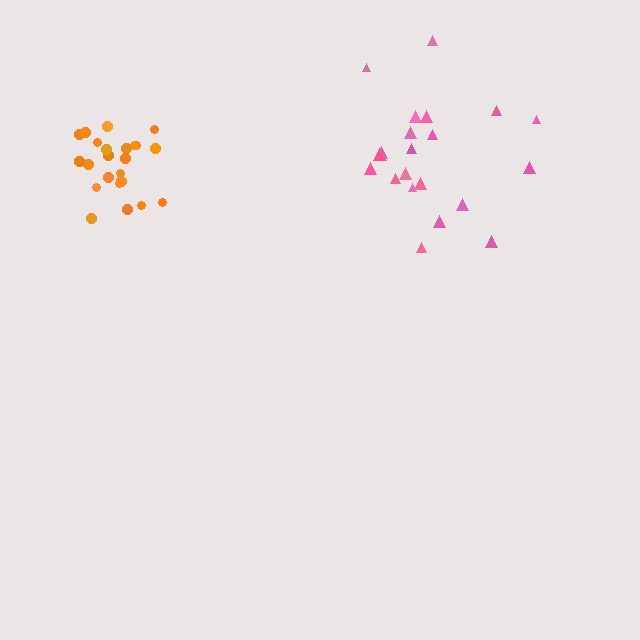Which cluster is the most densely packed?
Orange.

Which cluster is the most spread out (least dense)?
Pink.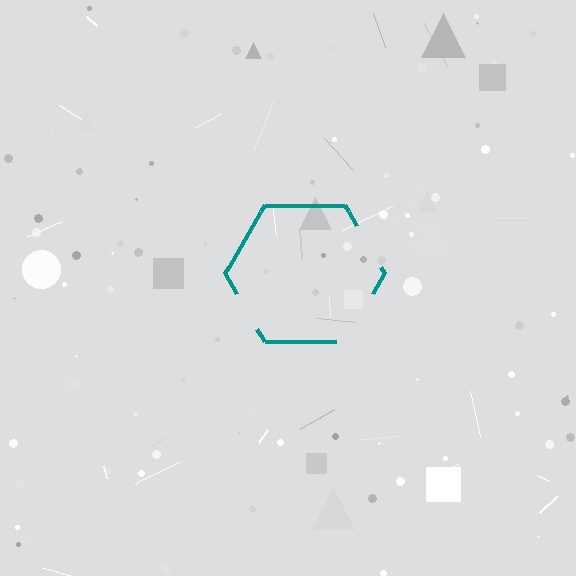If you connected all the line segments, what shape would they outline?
They would outline a hexagon.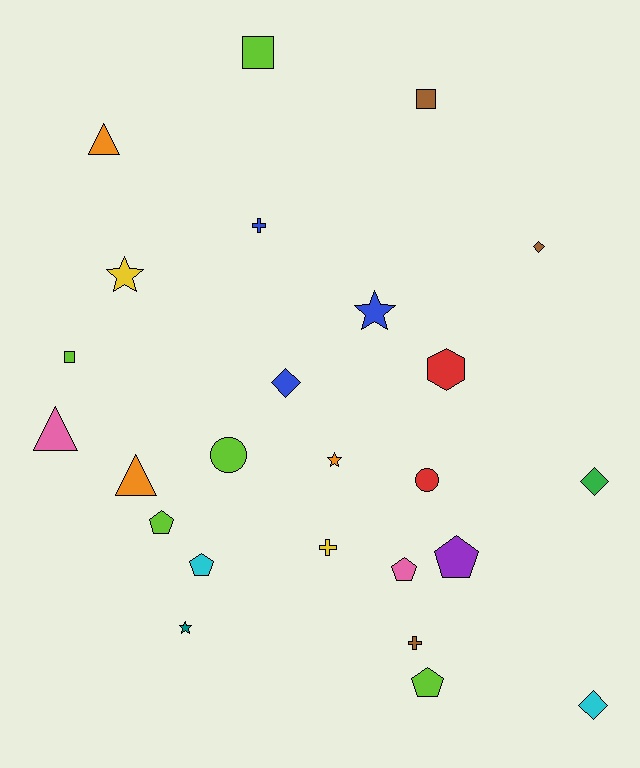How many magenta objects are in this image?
There are no magenta objects.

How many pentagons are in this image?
There are 5 pentagons.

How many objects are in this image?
There are 25 objects.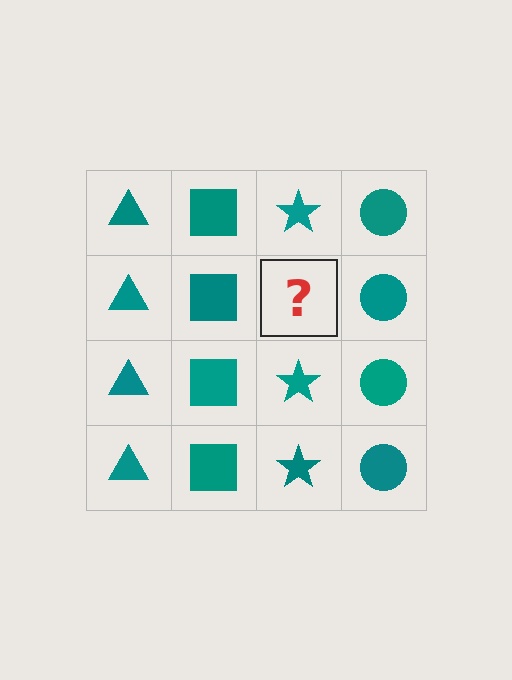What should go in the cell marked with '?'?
The missing cell should contain a teal star.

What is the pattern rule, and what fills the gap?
The rule is that each column has a consistent shape. The gap should be filled with a teal star.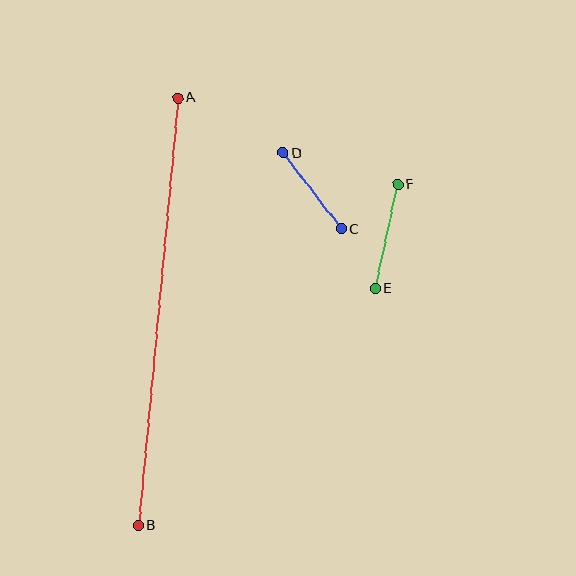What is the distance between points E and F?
The distance is approximately 106 pixels.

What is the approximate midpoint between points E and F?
The midpoint is at approximately (387, 236) pixels.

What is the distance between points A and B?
The distance is approximately 430 pixels.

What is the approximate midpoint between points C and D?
The midpoint is at approximately (312, 191) pixels.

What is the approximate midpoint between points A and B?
The midpoint is at approximately (158, 312) pixels.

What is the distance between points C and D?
The distance is approximately 96 pixels.